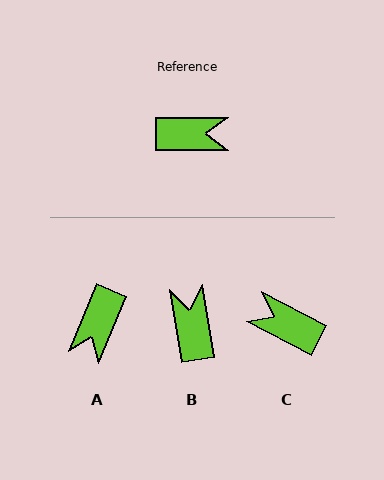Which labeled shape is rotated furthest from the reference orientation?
C, about 152 degrees away.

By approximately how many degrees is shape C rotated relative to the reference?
Approximately 152 degrees counter-clockwise.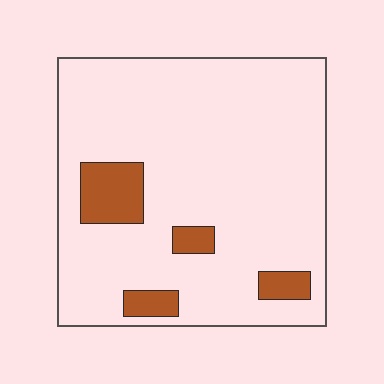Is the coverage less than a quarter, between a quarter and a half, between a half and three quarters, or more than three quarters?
Less than a quarter.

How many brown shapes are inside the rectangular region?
4.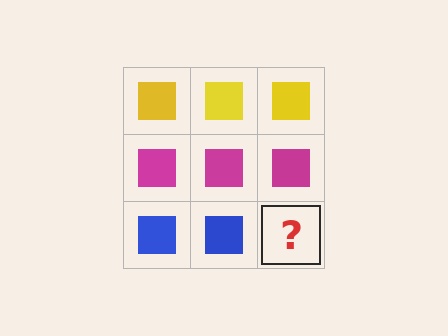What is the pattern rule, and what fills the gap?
The rule is that each row has a consistent color. The gap should be filled with a blue square.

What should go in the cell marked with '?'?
The missing cell should contain a blue square.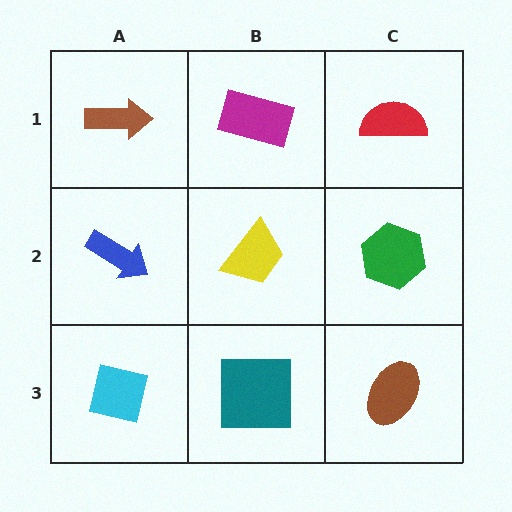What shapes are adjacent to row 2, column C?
A red semicircle (row 1, column C), a brown ellipse (row 3, column C), a yellow trapezoid (row 2, column B).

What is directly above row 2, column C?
A red semicircle.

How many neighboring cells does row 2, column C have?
3.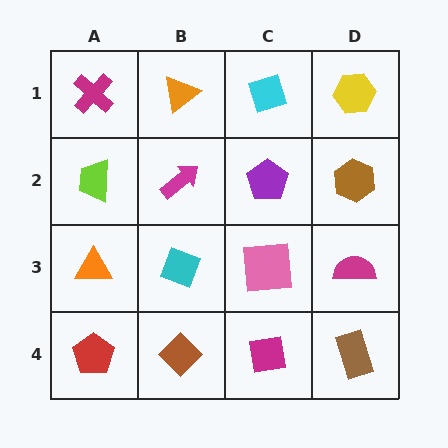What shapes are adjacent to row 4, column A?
An orange triangle (row 3, column A), a brown diamond (row 4, column B).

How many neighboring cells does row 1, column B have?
3.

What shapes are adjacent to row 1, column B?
A magenta arrow (row 2, column B), a magenta cross (row 1, column A), a cyan diamond (row 1, column C).